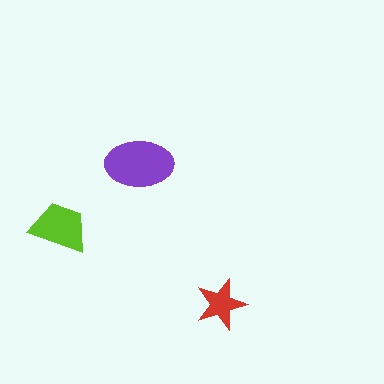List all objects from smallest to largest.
The red star, the lime trapezoid, the purple ellipse.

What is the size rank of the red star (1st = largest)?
3rd.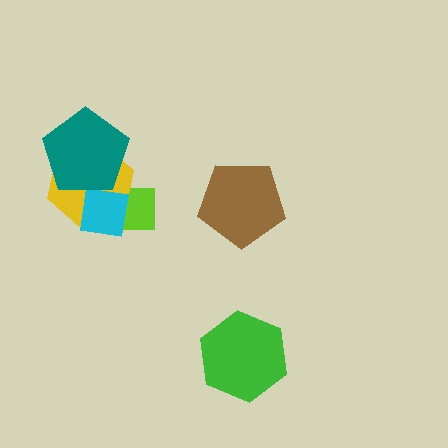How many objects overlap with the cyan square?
3 objects overlap with the cyan square.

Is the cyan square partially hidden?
Yes, it is partially covered by another shape.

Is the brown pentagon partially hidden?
No, no other shape covers it.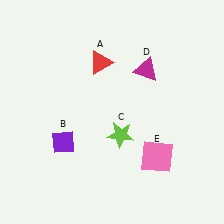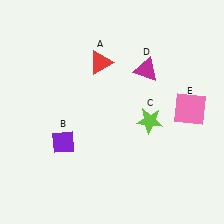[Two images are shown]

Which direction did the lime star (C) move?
The lime star (C) moved right.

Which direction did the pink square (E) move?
The pink square (E) moved up.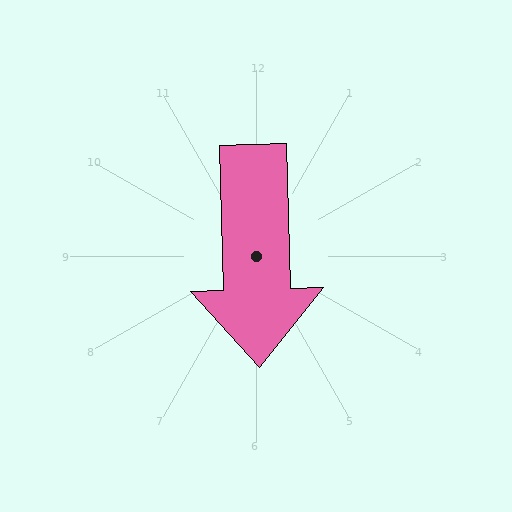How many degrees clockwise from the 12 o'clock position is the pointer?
Approximately 178 degrees.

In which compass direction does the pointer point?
South.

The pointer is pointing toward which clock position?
Roughly 6 o'clock.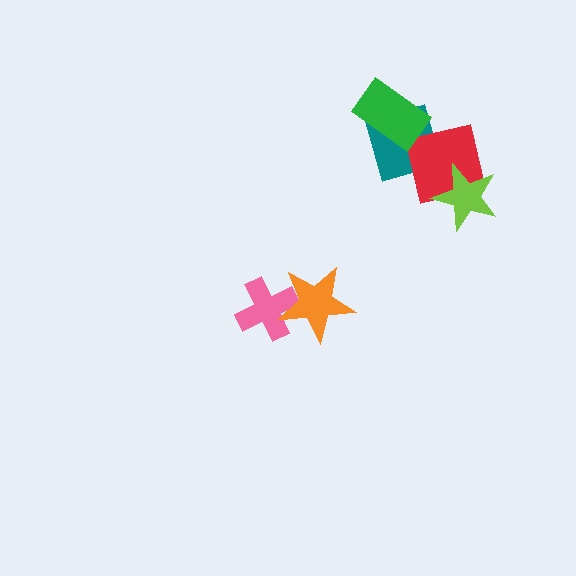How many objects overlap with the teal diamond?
2 objects overlap with the teal diamond.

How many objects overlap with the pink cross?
1 object overlaps with the pink cross.